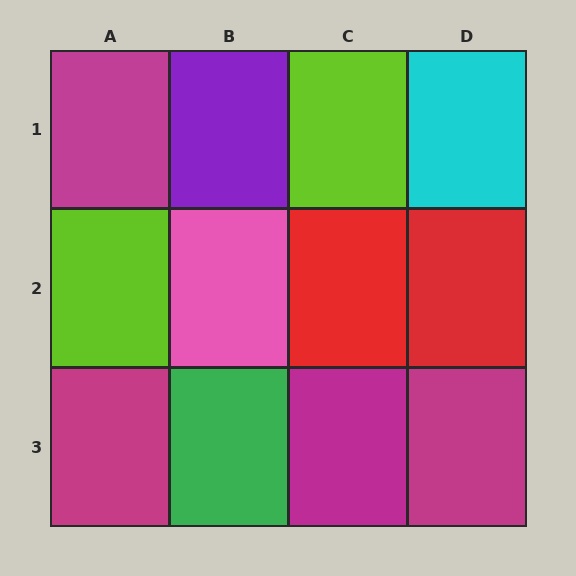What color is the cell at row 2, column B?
Pink.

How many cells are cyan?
1 cell is cyan.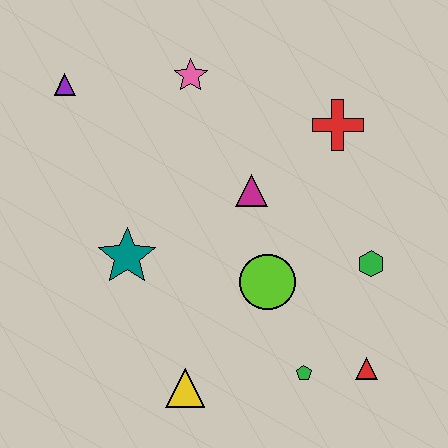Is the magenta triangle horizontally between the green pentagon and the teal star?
Yes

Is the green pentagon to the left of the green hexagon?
Yes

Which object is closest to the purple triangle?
The pink star is closest to the purple triangle.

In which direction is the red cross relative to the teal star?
The red cross is to the right of the teal star.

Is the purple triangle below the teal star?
No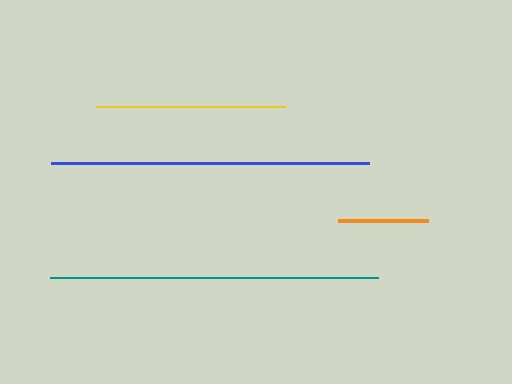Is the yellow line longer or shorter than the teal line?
The teal line is longer than the yellow line.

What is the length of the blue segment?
The blue segment is approximately 318 pixels long.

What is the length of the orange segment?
The orange segment is approximately 89 pixels long.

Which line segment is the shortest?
The orange line is the shortest at approximately 89 pixels.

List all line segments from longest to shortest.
From longest to shortest: teal, blue, yellow, orange.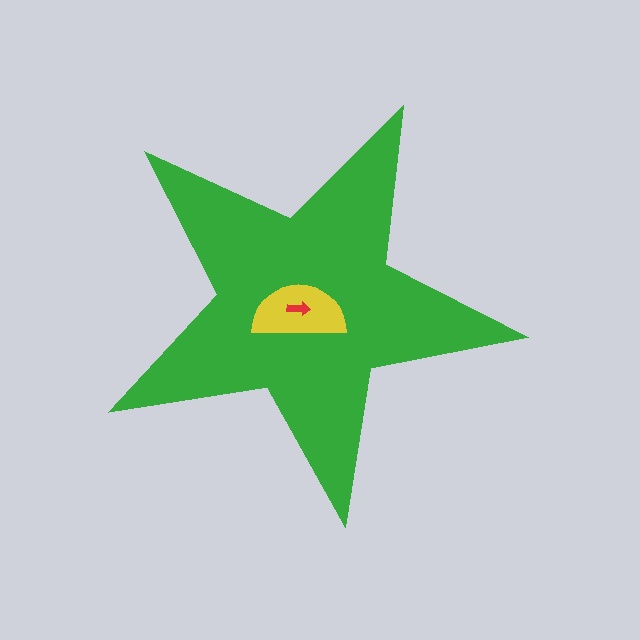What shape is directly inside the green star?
The yellow semicircle.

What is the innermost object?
The red arrow.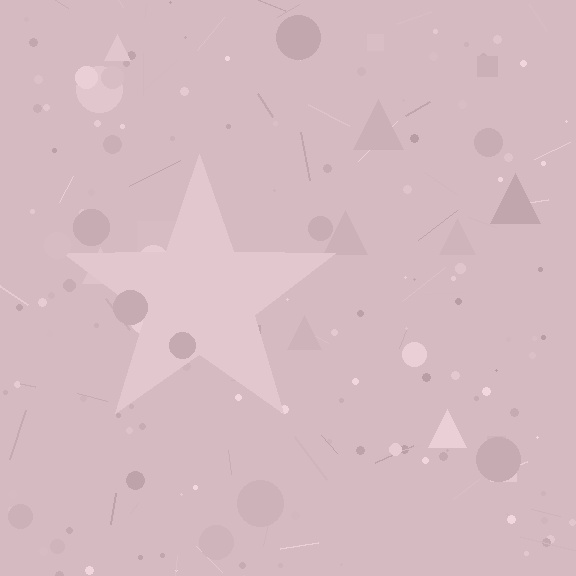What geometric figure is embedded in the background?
A star is embedded in the background.